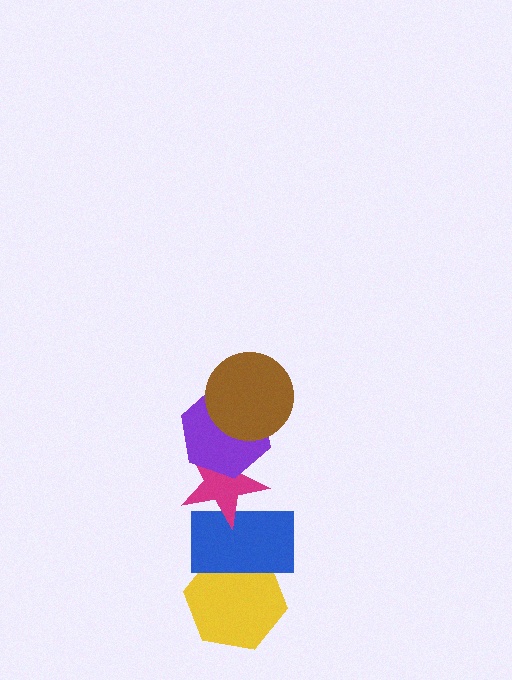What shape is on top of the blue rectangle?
The magenta star is on top of the blue rectangle.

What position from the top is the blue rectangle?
The blue rectangle is 4th from the top.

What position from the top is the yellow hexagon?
The yellow hexagon is 5th from the top.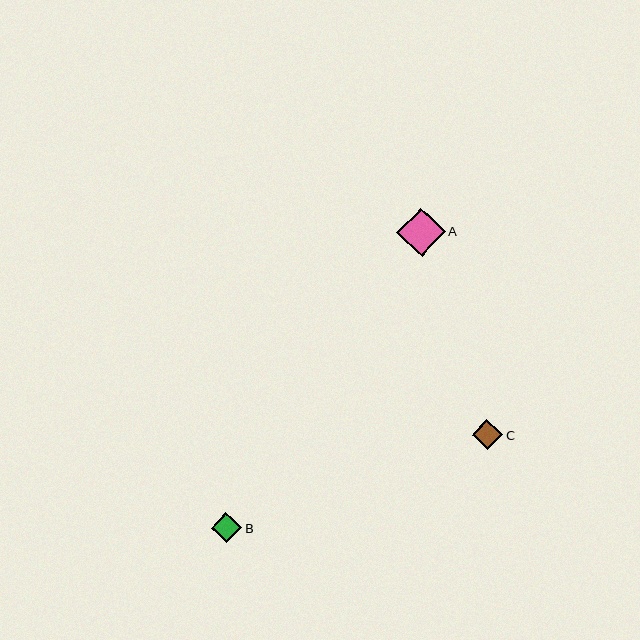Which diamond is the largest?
Diamond A is the largest with a size of approximately 49 pixels.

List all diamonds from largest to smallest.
From largest to smallest: A, B, C.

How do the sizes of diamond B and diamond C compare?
Diamond B and diamond C are approximately the same size.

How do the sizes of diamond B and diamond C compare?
Diamond B and diamond C are approximately the same size.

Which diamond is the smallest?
Diamond C is the smallest with a size of approximately 30 pixels.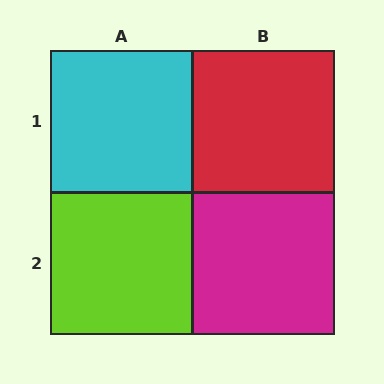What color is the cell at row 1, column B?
Red.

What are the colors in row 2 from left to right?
Lime, magenta.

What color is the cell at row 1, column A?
Cyan.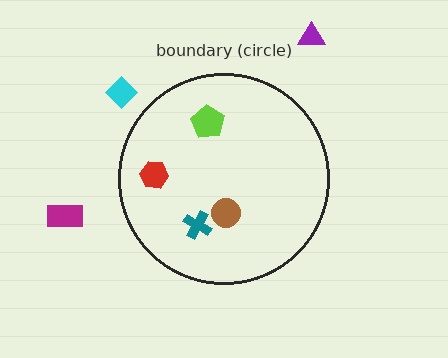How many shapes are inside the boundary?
4 inside, 3 outside.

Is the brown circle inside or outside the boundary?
Inside.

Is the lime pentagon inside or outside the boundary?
Inside.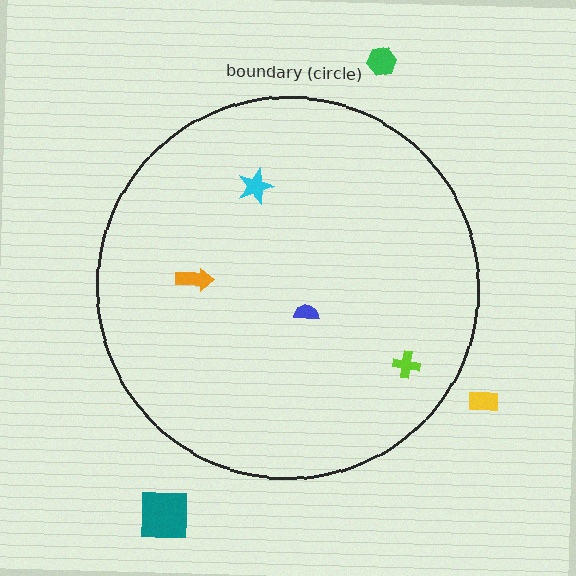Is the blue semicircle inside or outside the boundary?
Inside.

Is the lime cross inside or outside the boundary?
Inside.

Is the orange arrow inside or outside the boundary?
Inside.